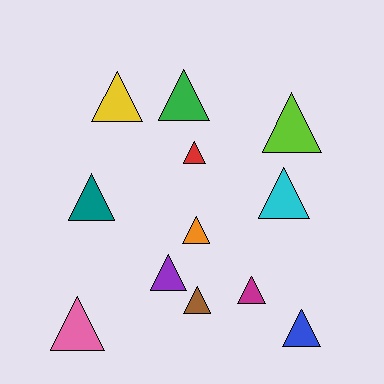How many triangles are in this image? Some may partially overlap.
There are 12 triangles.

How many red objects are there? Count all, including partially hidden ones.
There is 1 red object.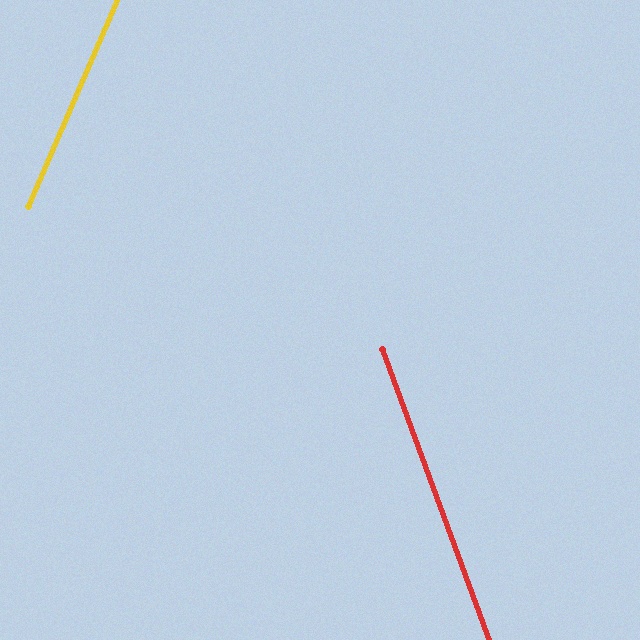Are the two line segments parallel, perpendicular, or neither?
Neither parallel nor perpendicular — they differ by about 44°.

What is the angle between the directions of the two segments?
Approximately 44 degrees.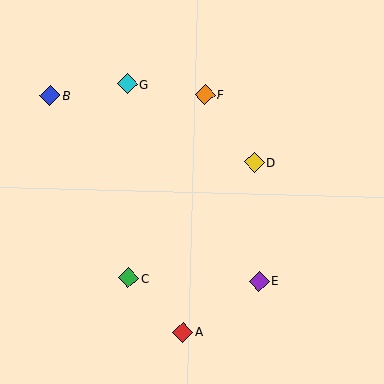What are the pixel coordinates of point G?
Point G is at (127, 84).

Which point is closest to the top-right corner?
Point F is closest to the top-right corner.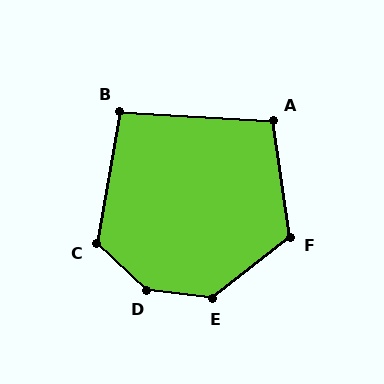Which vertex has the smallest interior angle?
B, at approximately 97 degrees.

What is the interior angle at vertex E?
Approximately 135 degrees (obtuse).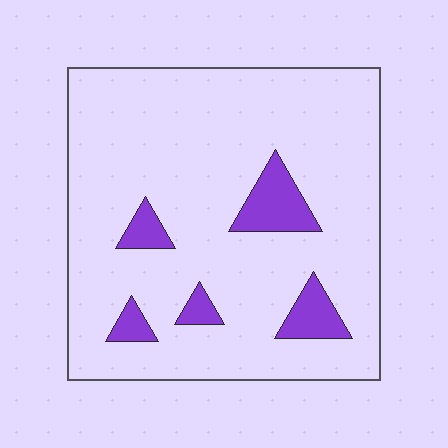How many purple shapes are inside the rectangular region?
5.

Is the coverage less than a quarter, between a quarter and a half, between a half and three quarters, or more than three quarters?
Less than a quarter.